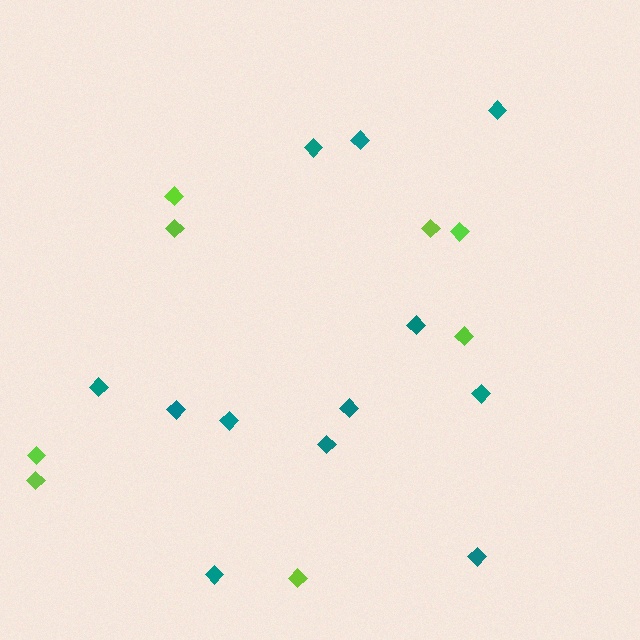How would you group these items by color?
There are 2 groups: one group of lime diamonds (8) and one group of teal diamonds (12).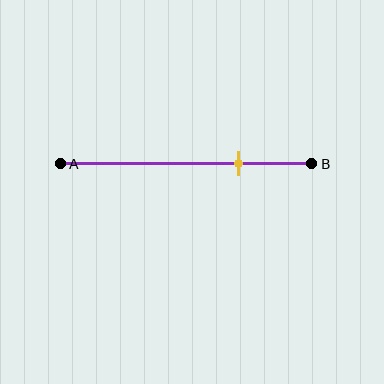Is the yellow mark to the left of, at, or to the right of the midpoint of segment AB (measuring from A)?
The yellow mark is to the right of the midpoint of segment AB.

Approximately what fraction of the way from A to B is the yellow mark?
The yellow mark is approximately 70% of the way from A to B.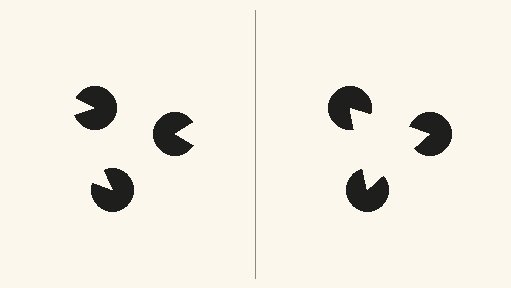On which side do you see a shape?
An illusory triangle appears on the right side. On the left side the wedge cuts are rotated, so no coherent shape forms.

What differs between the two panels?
The pac-man discs are positioned identically on both sides; only the wedge orientations differ. On the right they align to a triangle; on the left they are misaligned.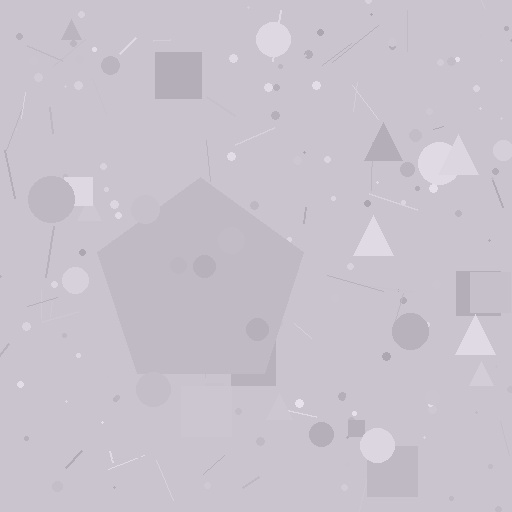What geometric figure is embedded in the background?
A pentagon is embedded in the background.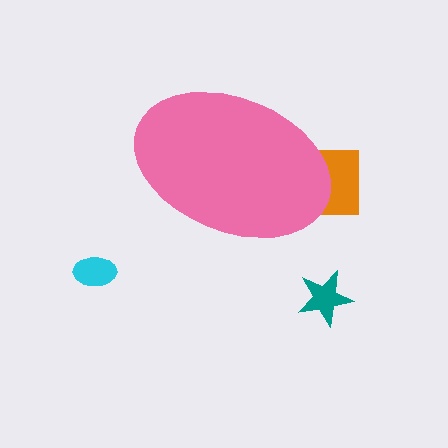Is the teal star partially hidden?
No, the teal star is fully visible.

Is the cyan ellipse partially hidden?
No, the cyan ellipse is fully visible.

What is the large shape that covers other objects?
A pink ellipse.